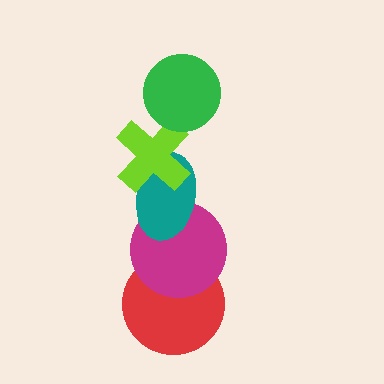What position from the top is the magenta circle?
The magenta circle is 4th from the top.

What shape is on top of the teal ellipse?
The lime cross is on top of the teal ellipse.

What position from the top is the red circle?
The red circle is 5th from the top.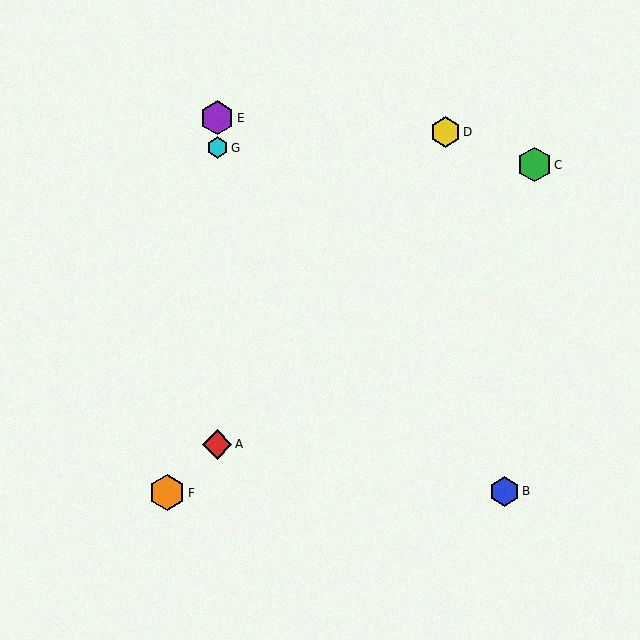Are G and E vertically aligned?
Yes, both are at x≈217.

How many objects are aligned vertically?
3 objects (A, E, G) are aligned vertically.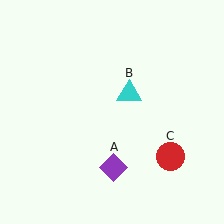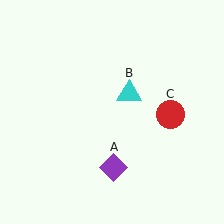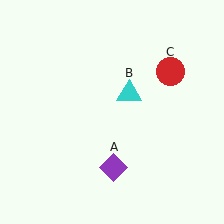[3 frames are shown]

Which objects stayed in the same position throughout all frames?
Purple diamond (object A) and cyan triangle (object B) remained stationary.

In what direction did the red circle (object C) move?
The red circle (object C) moved up.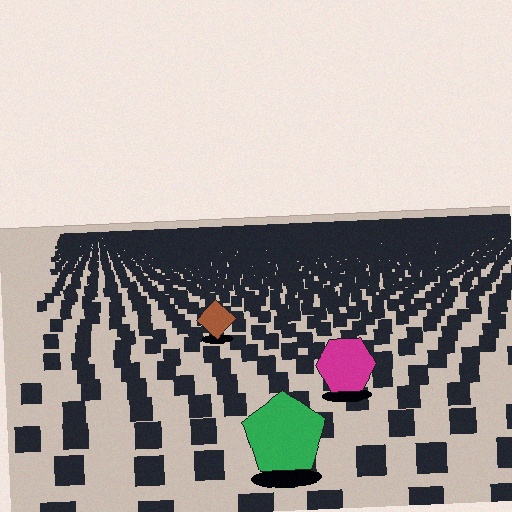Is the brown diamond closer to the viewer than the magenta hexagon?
No. The magenta hexagon is closer — you can tell from the texture gradient: the ground texture is coarser near it.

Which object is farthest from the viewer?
The brown diamond is farthest from the viewer. It appears smaller and the ground texture around it is denser.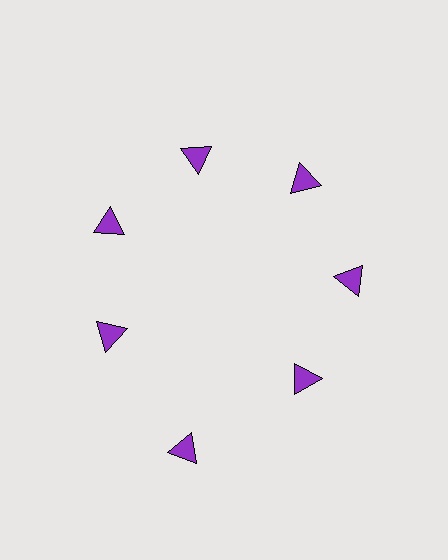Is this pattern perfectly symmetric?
No. The 7 purple triangles are arranged in a ring, but one element near the 6 o'clock position is pushed outward from the center, breaking the 7-fold rotational symmetry.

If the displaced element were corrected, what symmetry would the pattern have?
It would have 7-fold rotational symmetry — the pattern would map onto itself every 51 degrees.